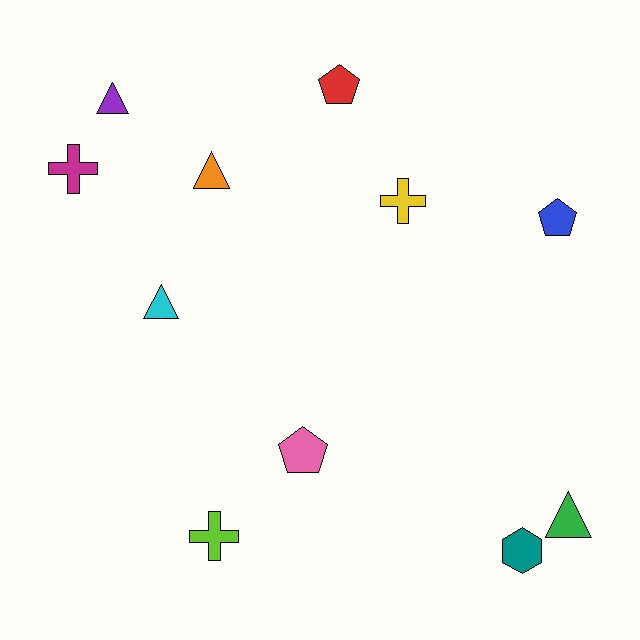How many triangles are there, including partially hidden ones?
There are 4 triangles.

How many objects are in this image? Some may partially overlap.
There are 11 objects.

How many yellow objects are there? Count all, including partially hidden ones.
There is 1 yellow object.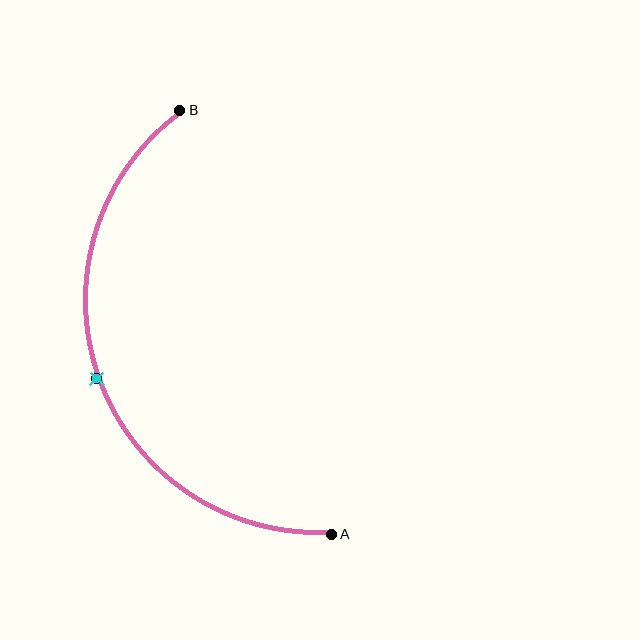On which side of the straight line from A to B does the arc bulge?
The arc bulges to the left of the straight line connecting A and B.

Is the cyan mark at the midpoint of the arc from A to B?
Yes. The cyan mark lies on the arc at equal arc-length from both A and B — it is the arc midpoint.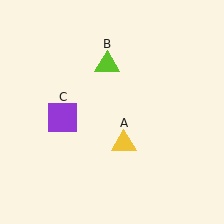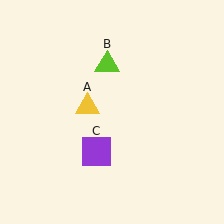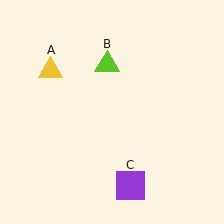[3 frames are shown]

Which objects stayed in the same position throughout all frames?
Lime triangle (object B) remained stationary.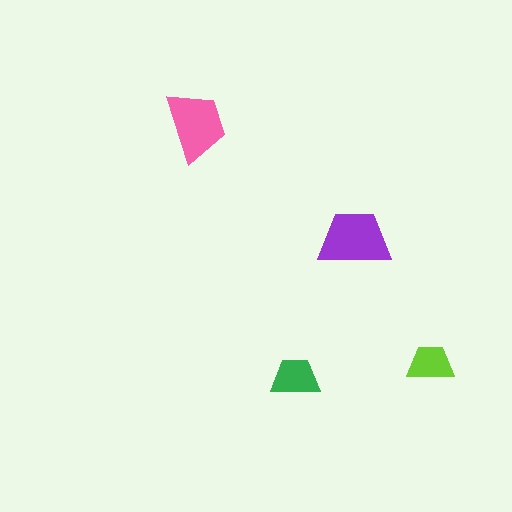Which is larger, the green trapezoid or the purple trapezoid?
The purple one.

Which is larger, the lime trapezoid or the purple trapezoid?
The purple one.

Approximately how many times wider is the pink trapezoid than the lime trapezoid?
About 1.5 times wider.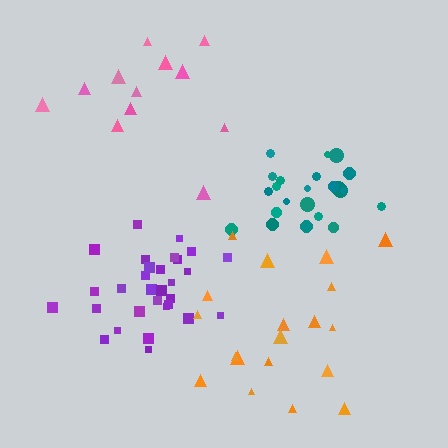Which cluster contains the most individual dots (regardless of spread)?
Purple (30).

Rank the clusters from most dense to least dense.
teal, purple, orange, pink.